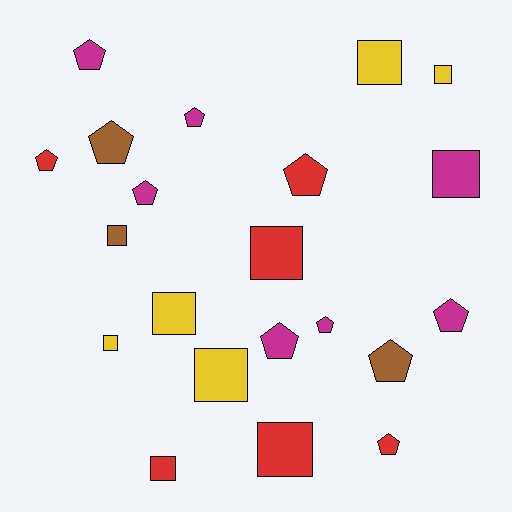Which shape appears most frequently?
Pentagon, with 11 objects.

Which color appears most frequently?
Magenta, with 7 objects.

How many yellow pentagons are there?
There are no yellow pentagons.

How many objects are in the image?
There are 21 objects.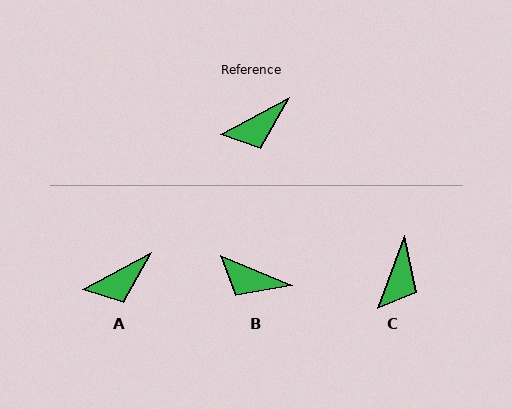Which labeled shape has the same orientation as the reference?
A.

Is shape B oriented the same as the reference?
No, it is off by about 51 degrees.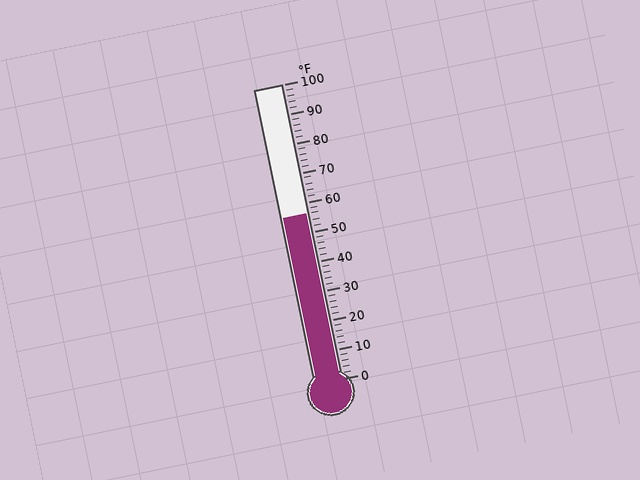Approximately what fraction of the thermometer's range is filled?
The thermometer is filled to approximately 55% of its range.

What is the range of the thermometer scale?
The thermometer scale ranges from 0°F to 100°F.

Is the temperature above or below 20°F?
The temperature is above 20°F.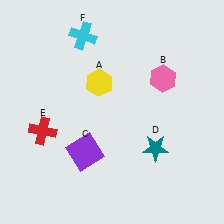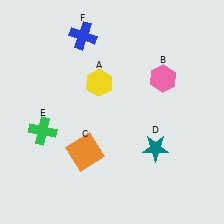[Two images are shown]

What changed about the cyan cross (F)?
In Image 1, F is cyan. In Image 2, it changed to blue.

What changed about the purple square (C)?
In Image 1, C is purple. In Image 2, it changed to orange.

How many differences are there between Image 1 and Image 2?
There are 3 differences between the two images.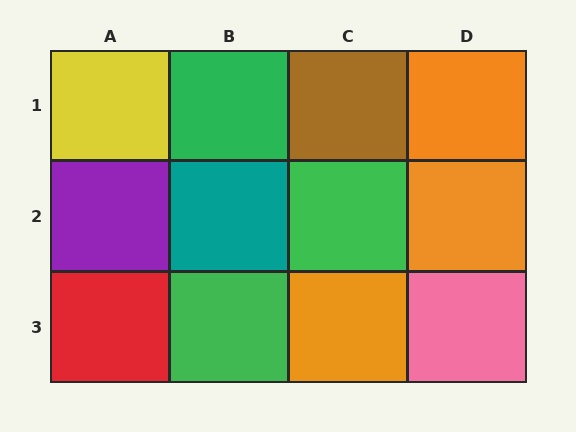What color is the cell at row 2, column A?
Purple.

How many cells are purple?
1 cell is purple.